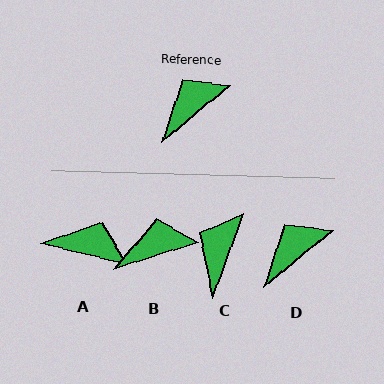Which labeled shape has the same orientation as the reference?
D.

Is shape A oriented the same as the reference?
No, it is off by about 53 degrees.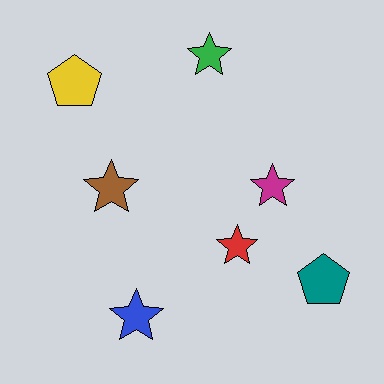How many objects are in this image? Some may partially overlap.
There are 7 objects.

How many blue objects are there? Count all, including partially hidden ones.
There is 1 blue object.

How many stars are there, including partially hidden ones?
There are 5 stars.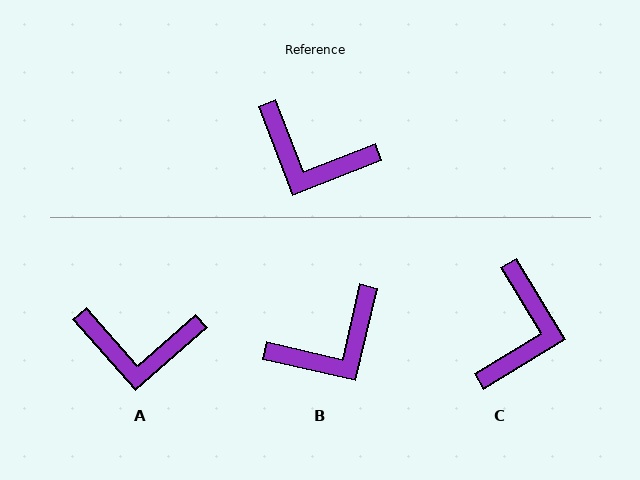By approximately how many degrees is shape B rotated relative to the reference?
Approximately 56 degrees counter-clockwise.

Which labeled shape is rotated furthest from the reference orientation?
C, about 100 degrees away.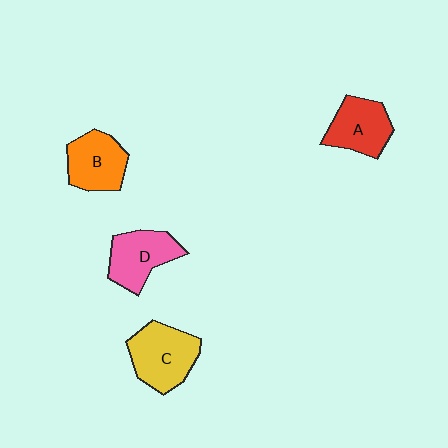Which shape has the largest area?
Shape C (yellow).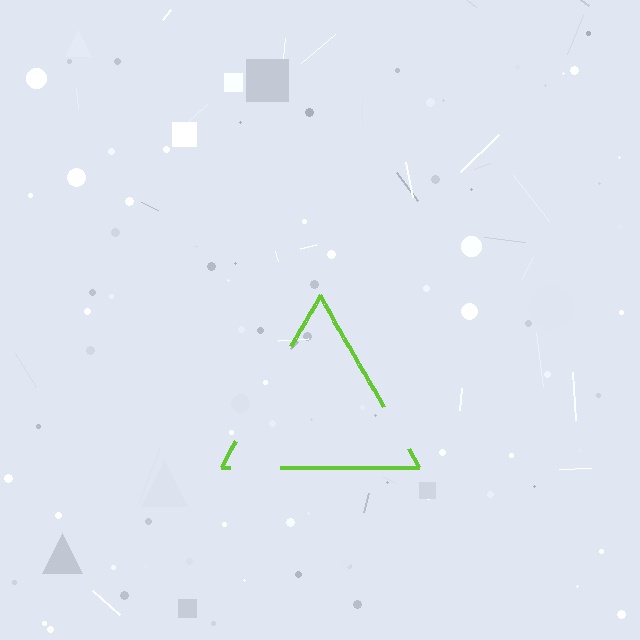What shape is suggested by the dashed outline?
The dashed outline suggests a triangle.